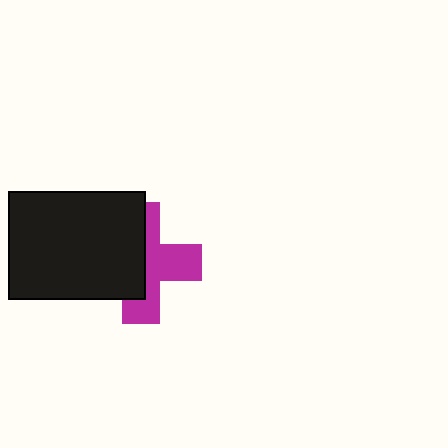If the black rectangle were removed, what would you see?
You would see the complete magenta cross.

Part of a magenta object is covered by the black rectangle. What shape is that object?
It is a cross.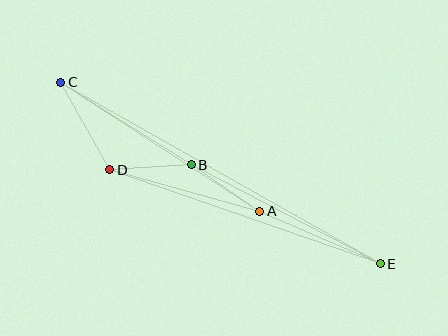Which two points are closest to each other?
Points B and D are closest to each other.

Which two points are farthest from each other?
Points C and E are farthest from each other.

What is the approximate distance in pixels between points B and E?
The distance between B and E is approximately 213 pixels.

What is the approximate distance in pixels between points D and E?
The distance between D and E is approximately 286 pixels.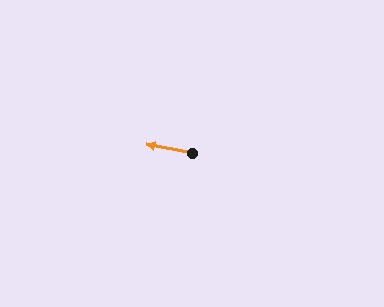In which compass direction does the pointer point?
West.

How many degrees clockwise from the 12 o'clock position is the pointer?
Approximately 281 degrees.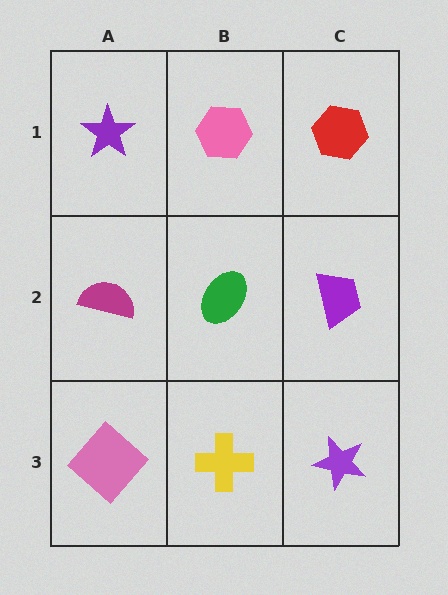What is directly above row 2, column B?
A pink hexagon.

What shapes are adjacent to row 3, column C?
A purple trapezoid (row 2, column C), a yellow cross (row 3, column B).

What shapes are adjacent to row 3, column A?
A magenta semicircle (row 2, column A), a yellow cross (row 3, column B).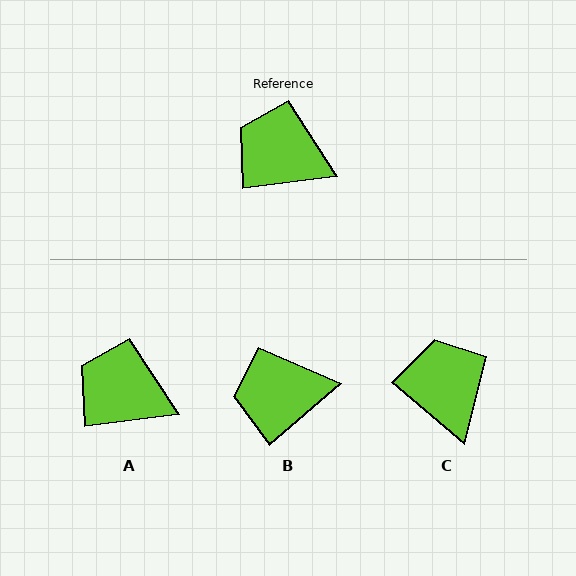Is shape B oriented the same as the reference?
No, it is off by about 34 degrees.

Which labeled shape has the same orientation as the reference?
A.